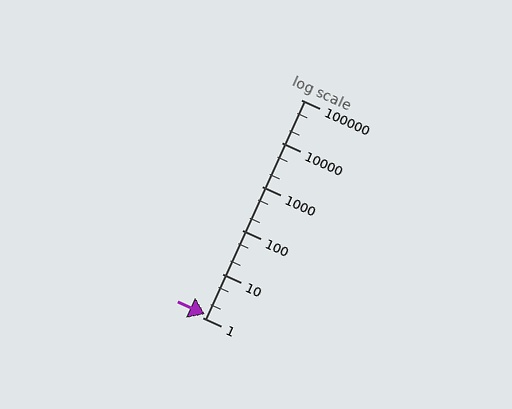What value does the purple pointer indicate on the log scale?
The pointer indicates approximately 1.2.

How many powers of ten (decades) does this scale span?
The scale spans 5 decades, from 1 to 100000.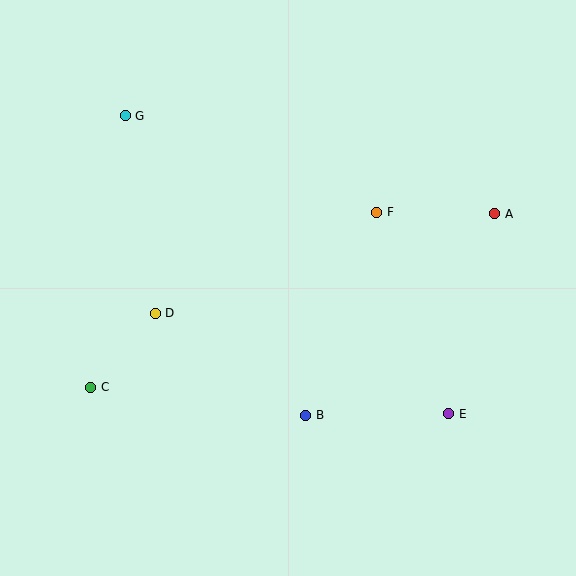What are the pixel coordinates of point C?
Point C is at (91, 387).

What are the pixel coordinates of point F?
Point F is at (377, 212).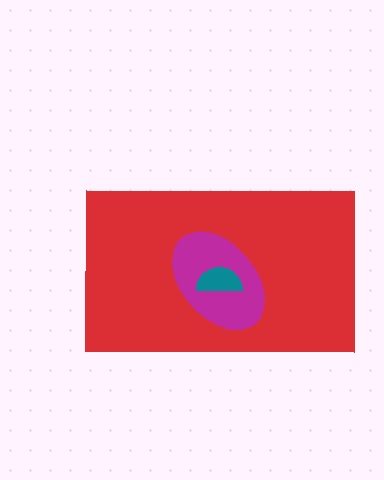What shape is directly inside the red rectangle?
The magenta ellipse.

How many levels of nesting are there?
3.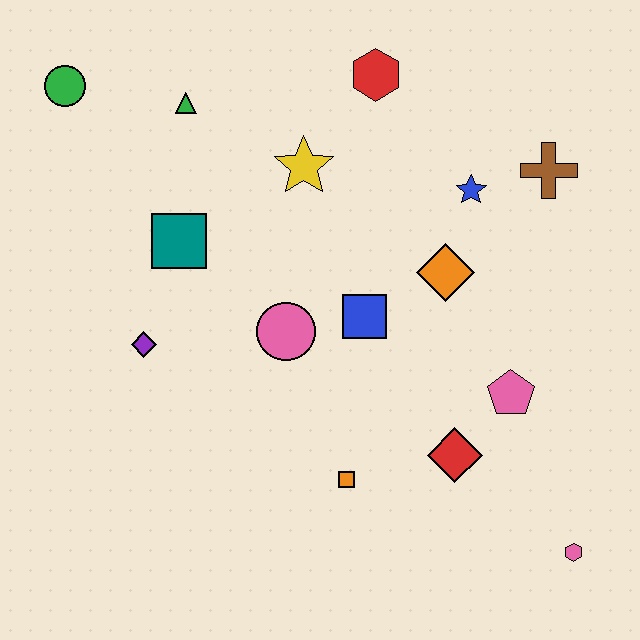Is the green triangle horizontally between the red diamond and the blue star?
No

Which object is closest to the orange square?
The red diamond is closest to the orange square.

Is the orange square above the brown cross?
No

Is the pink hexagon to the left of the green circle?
No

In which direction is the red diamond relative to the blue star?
The red diamond is below the blue star.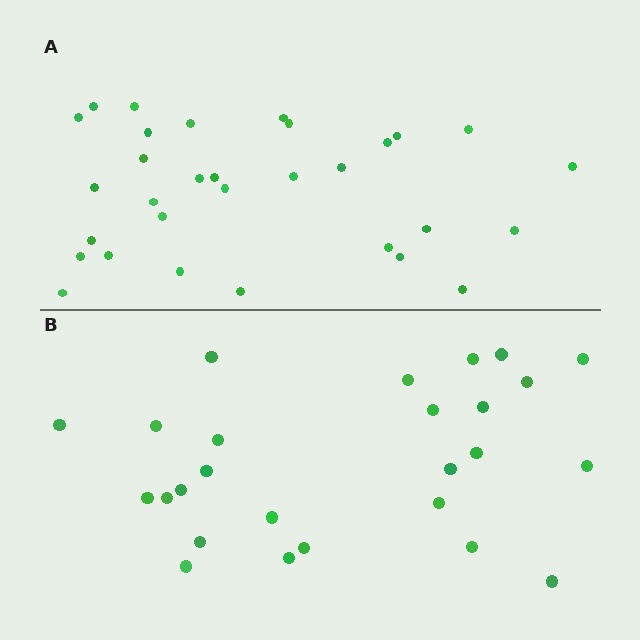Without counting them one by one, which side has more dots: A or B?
Region A (the top region) has more dots.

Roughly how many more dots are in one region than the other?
Region A has about 5 more dots than region B.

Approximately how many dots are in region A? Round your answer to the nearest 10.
About 30 dots. (The exact count is 31, which rounds to 30.)